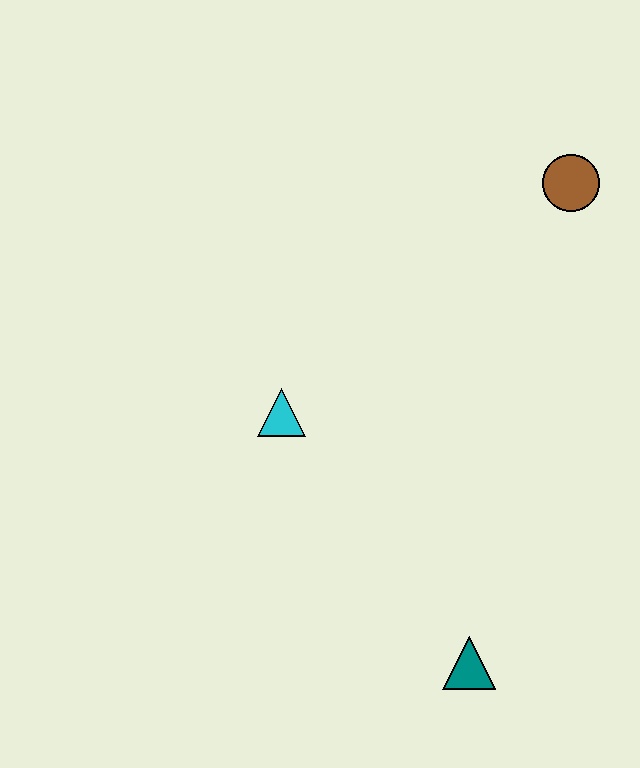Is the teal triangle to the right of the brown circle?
No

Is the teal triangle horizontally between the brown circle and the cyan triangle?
Yes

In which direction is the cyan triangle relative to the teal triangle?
The cyan triangle is above the teal triangle.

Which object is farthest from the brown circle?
The teal triangle is farthest from the brown circle.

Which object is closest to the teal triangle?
The cyan triangle is closest to the teal triangle.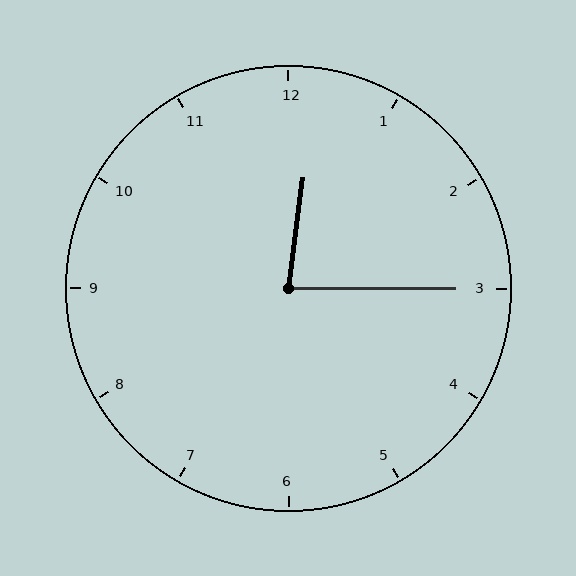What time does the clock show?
12:15.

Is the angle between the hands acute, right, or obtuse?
It is acute.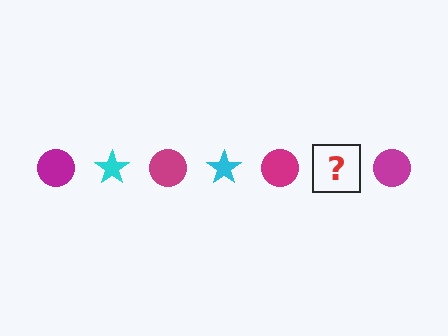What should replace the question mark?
The question mark should be replaced with a cyan star.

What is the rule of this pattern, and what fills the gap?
The rule is that the pattern alternates between magenta circle and cyan star. The gap should be filled with a cyan star.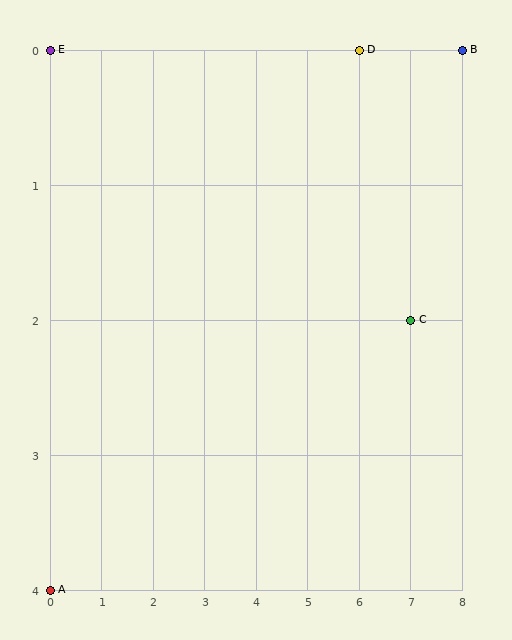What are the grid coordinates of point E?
Point E is at grid coordinates (0, 0).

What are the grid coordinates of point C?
Point C is at grid coordinates (7, 2).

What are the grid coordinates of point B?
Point B is at grid coordinates (8, 0).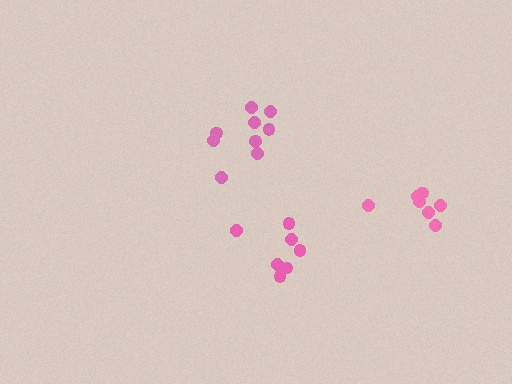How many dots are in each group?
Group 1: 10 dots, Group 2: 7 dots, Group 3: 7 dots (24 total).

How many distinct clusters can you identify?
There are 3 distinct clusters.